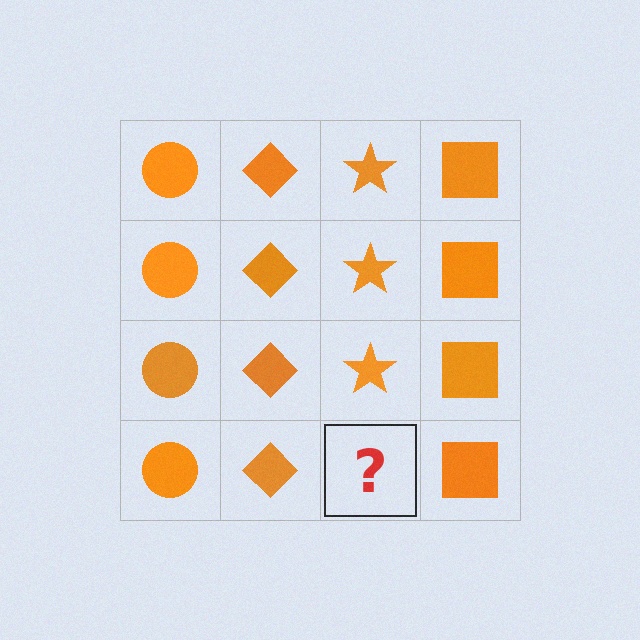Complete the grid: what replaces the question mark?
The question mark should be replaced with an orange star.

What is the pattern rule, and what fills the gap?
The rule is that each column has a consistent shape. The gap should be filled with an orange star.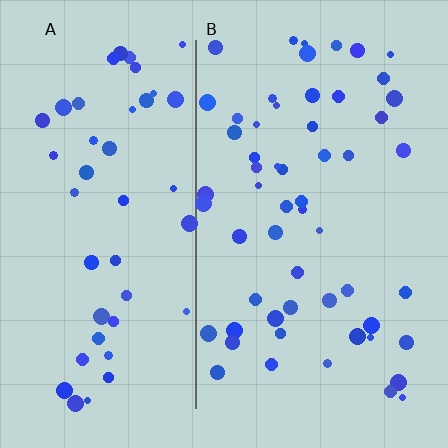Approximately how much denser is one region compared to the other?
Approximately 1.2× — region B over region A.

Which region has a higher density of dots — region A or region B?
B (the right).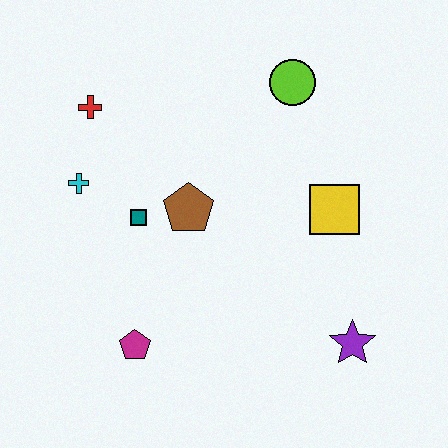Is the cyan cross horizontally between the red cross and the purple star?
No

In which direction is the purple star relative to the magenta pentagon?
The purple star is to the right of the magenta pentagon.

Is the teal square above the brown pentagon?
No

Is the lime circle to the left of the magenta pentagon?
No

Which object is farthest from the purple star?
The red cross is farthest from the purple star.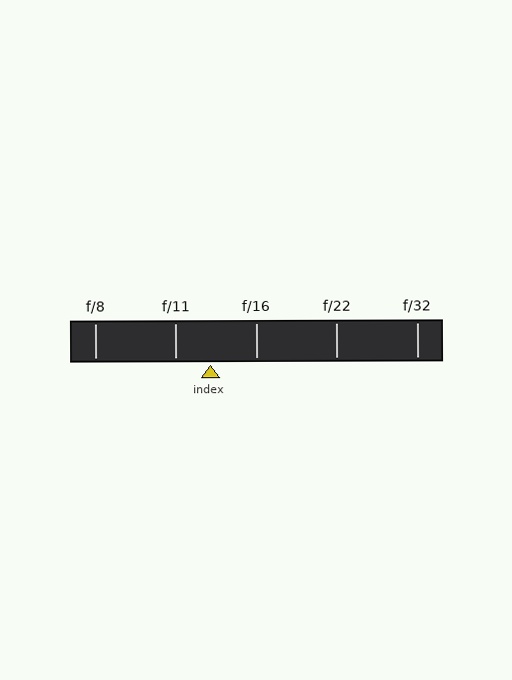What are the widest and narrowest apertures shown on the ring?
The widest aperture shown is f/8 and the narrowest is f/32.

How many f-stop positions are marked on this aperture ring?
There are 5 f-stop positions marked.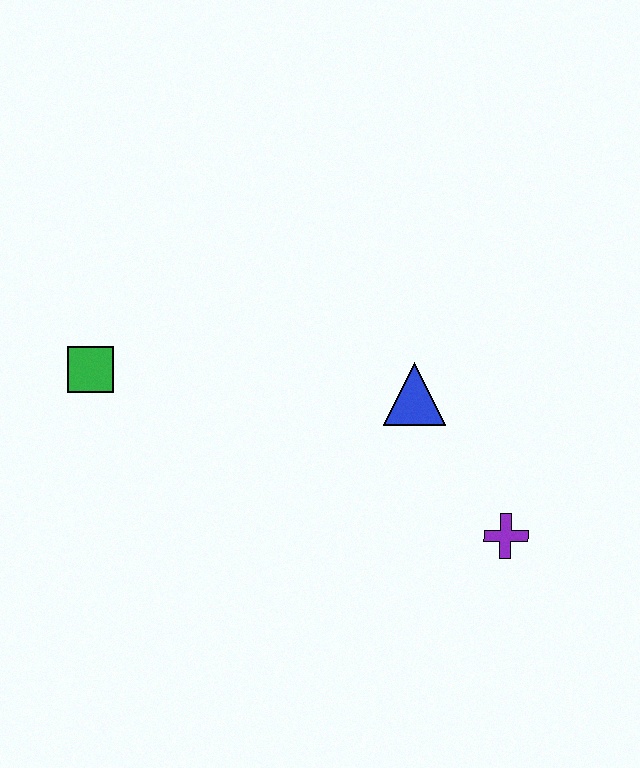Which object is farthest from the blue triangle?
The green square is farthest from the blue triangle.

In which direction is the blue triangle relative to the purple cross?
The blue triangle is above the purple cross.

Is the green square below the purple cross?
No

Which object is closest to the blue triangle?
The purple cross is closest to the blue triangle.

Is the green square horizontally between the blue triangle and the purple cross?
No